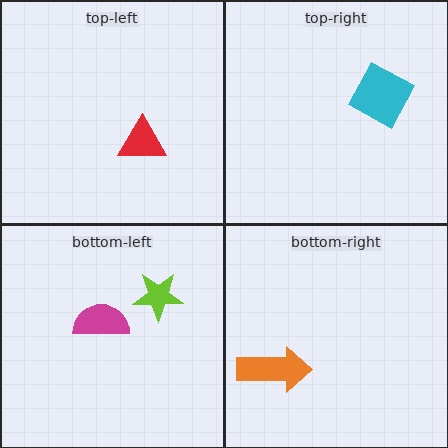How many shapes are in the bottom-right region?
1.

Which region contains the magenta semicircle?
The bottom-left region.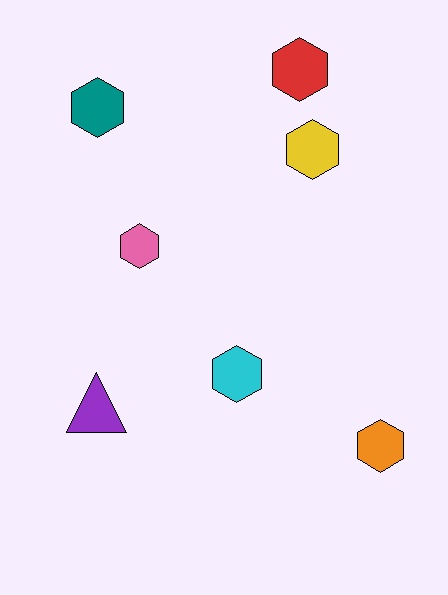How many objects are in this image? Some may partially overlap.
There are 7 objects.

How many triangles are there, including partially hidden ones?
There is 1 triangle.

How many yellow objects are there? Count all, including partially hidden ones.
There is 1 yellow object.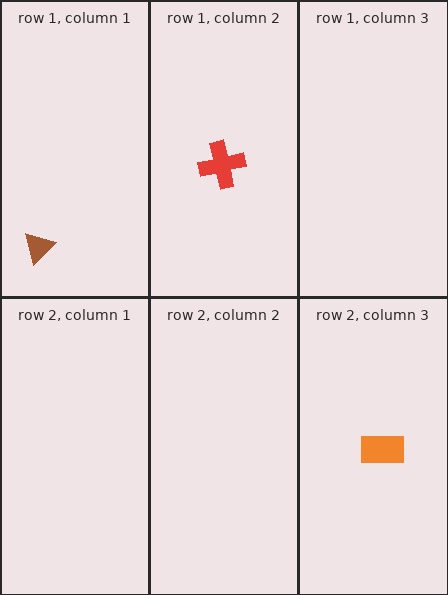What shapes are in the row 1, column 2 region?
The red cross.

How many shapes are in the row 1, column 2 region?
1.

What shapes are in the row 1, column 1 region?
The brown triangle.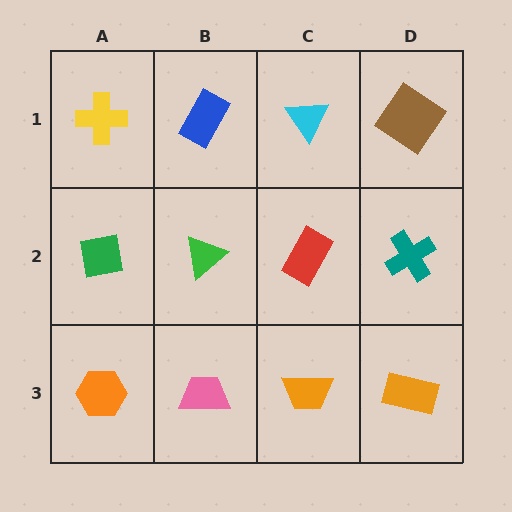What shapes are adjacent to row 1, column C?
A red rectangle (row 2, column C), a blue rectangle (row 1, column B), a brown diamond (row 1, column D).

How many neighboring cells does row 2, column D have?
3.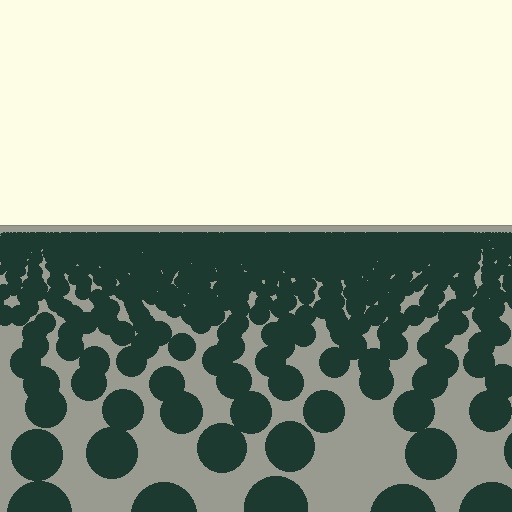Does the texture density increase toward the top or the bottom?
Density increases toward the top.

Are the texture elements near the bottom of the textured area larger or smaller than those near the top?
Larger. Near the bottom, elements are closer to the viewer and appear at a bigger on-screen size.